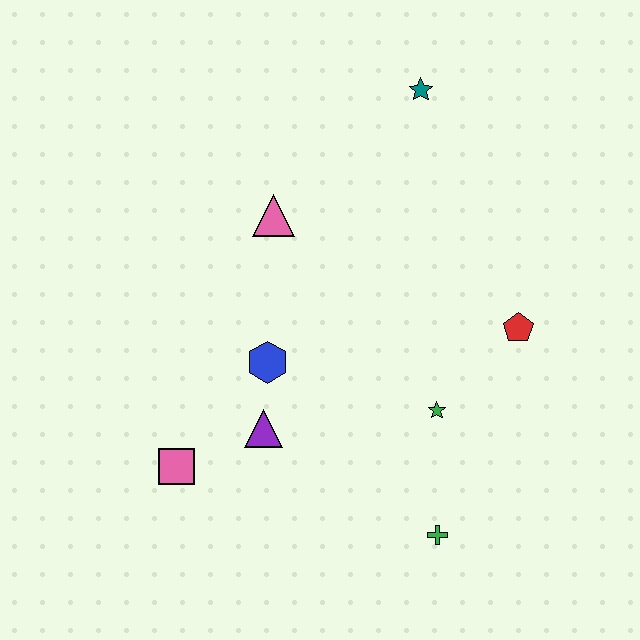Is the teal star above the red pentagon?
Yes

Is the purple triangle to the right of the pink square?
Yes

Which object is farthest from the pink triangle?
The green cross is farthest from the pink triangle.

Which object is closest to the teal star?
The pink triangle is closest to the teal star.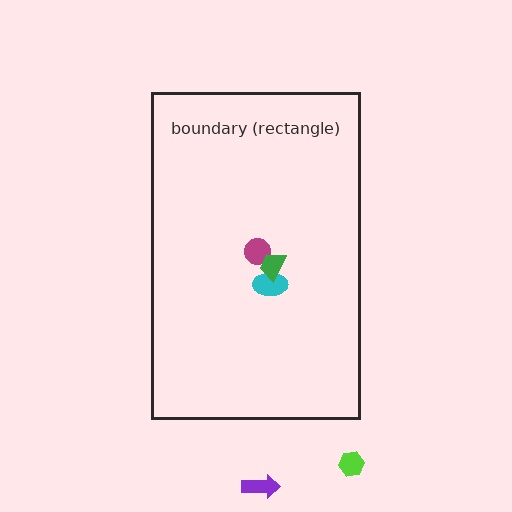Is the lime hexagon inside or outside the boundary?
Outside.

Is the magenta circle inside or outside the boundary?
Inside.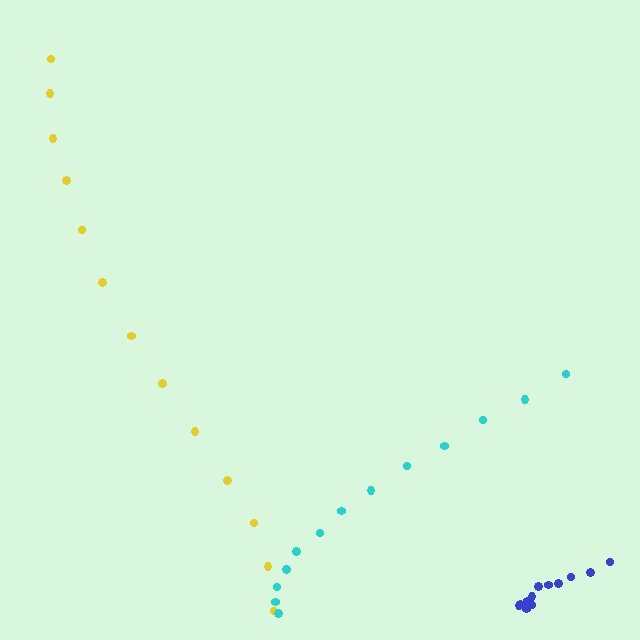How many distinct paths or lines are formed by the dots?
There are 3 distinct paths.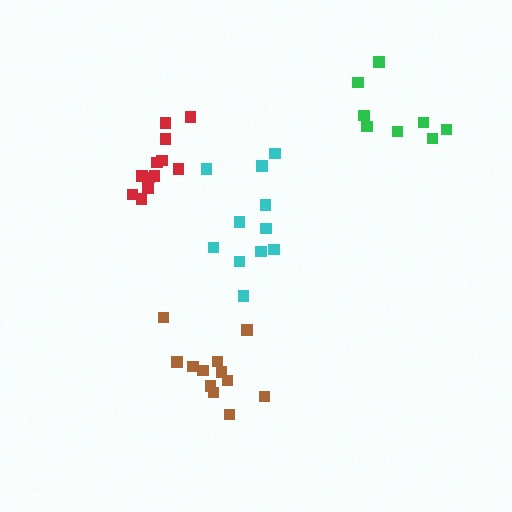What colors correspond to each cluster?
The clusters are colored: cyan, red, green, brown.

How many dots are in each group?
Group 1: 11 dots, Group 2: 12 dots, Group 3: 8 dots, Group 4: 12 dots (43 total).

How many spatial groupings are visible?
There are 4 spatial groupings.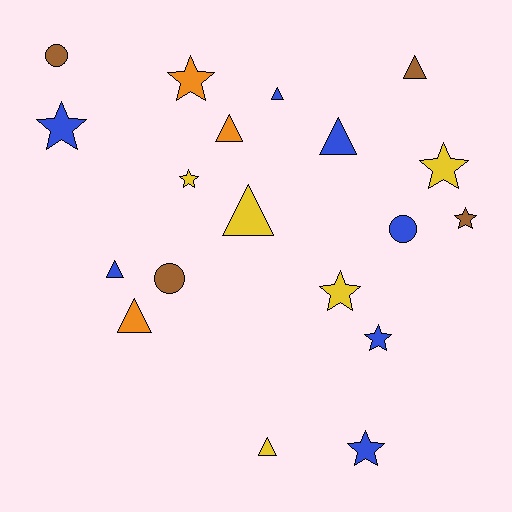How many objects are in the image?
There are 19 objects.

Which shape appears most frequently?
Star, with 8 objects.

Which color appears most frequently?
Blue, with 7 objects.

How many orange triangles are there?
There are 2 orange triangles.